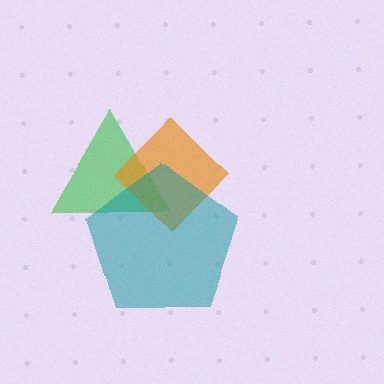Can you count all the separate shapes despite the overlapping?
Yes, there are 3 separate shapes.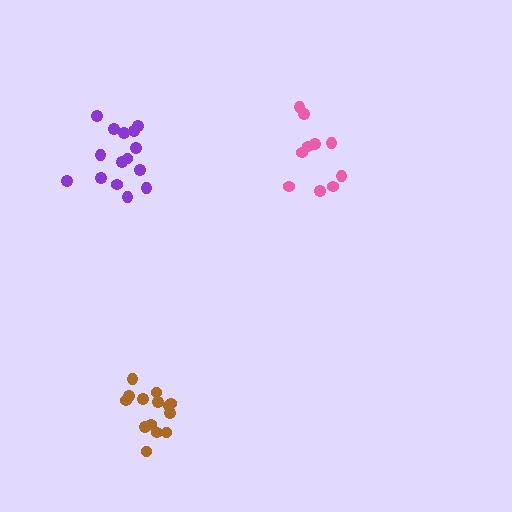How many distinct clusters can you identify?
There are 3 distinct clusters.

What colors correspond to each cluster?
The clusters are colored: brown, pink, purple.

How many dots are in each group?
Group 1: 14 dots, Group 2: 10 dots, Group 3: 15 dots (39 total).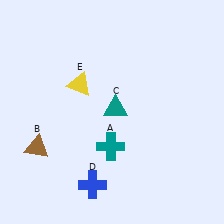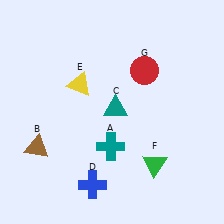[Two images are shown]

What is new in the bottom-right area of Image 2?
A green triangle (F) was added in the bottom-right area of Image 2.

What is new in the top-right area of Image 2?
A red circle (G) was added in the top-right area of Image 2.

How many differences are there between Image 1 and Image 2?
There are 2 differences between the two images.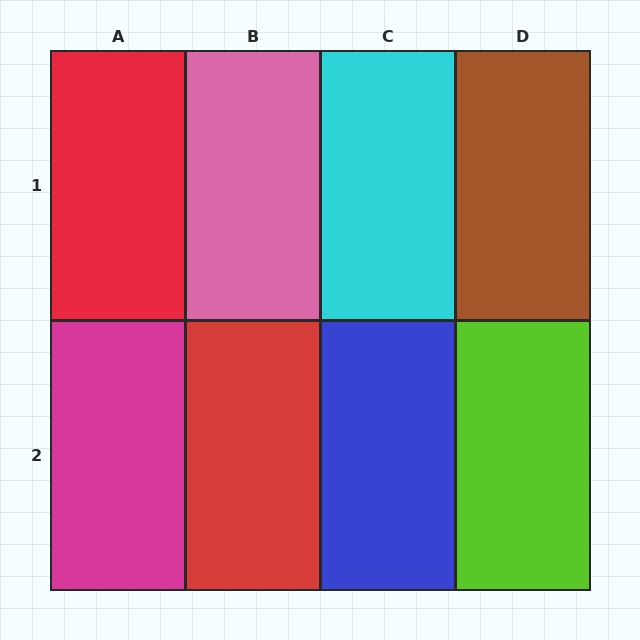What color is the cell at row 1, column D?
Brown.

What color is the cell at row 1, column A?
Red.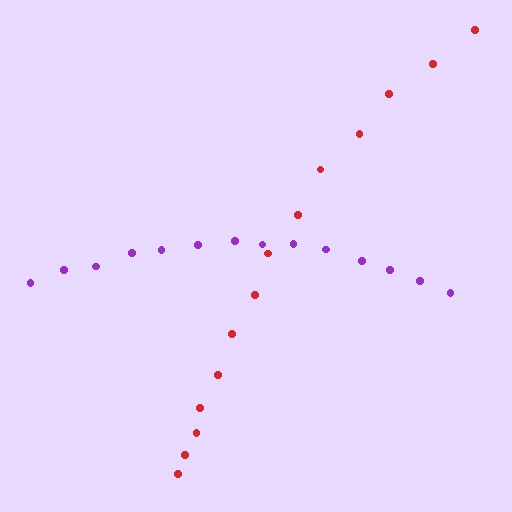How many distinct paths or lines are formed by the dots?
There are 2 distinct paths.